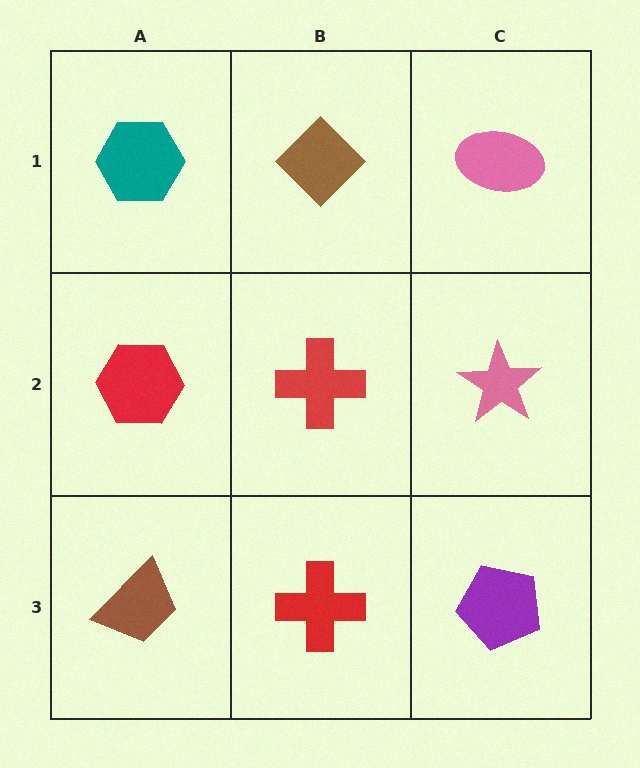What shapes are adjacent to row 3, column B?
A red cross (row 2, column B), a brown trapezoid (row 3, column A), a purple pentagon (row 3, column C).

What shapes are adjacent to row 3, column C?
A pink star (row 2, column C), a red cross (row 3, column B).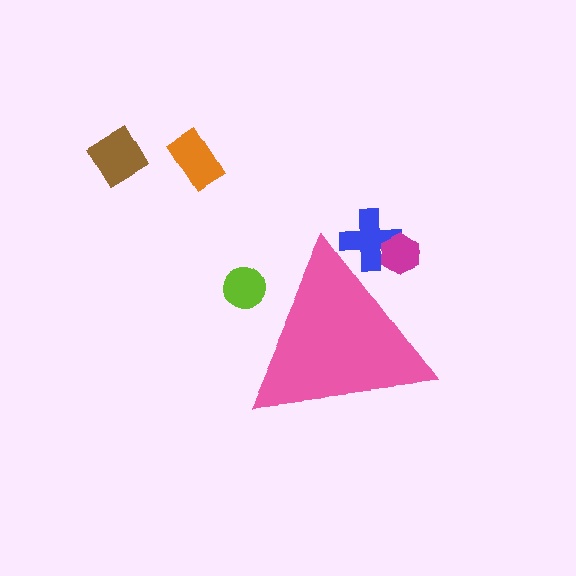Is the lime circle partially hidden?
Yes, the lime circle is partially hidden behind the pink triangle.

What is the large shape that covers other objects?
A pink triangle.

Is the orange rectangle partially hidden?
No, the orange rectangle is fully visible.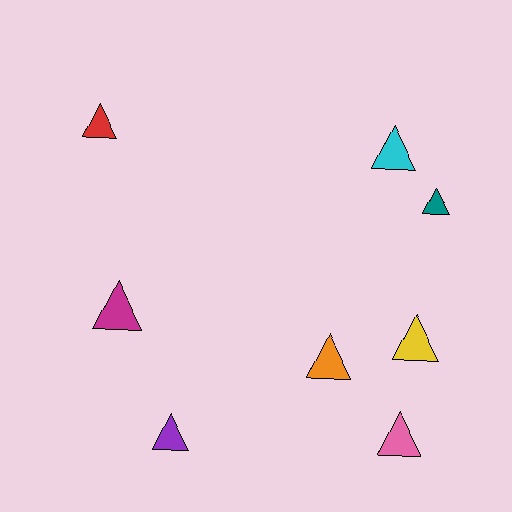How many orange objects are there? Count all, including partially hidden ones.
There is 1 orange object.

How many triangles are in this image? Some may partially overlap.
There are 8 triangles.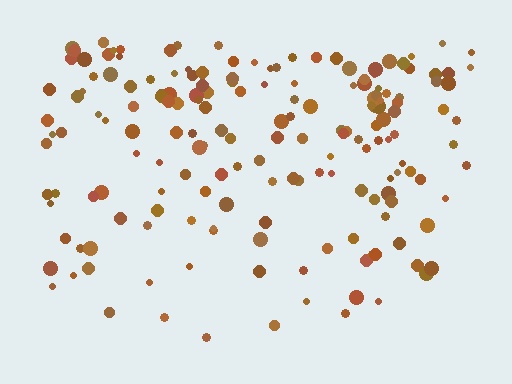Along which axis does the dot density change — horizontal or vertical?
Vertical.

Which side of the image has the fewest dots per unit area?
The bottom.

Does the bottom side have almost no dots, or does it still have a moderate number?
Still a moderate number, just noticeably fewer than the top.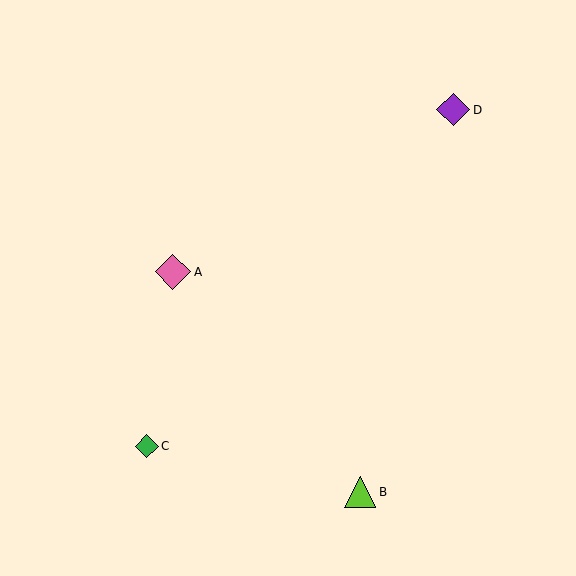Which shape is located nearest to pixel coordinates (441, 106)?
The purple diamond (labeled D) at (453, 110) is nearest to that location.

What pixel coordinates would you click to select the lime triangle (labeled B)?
Click at (360, 492) to select the lime triangle B.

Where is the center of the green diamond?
The center of the green diamond is at (147, 446).